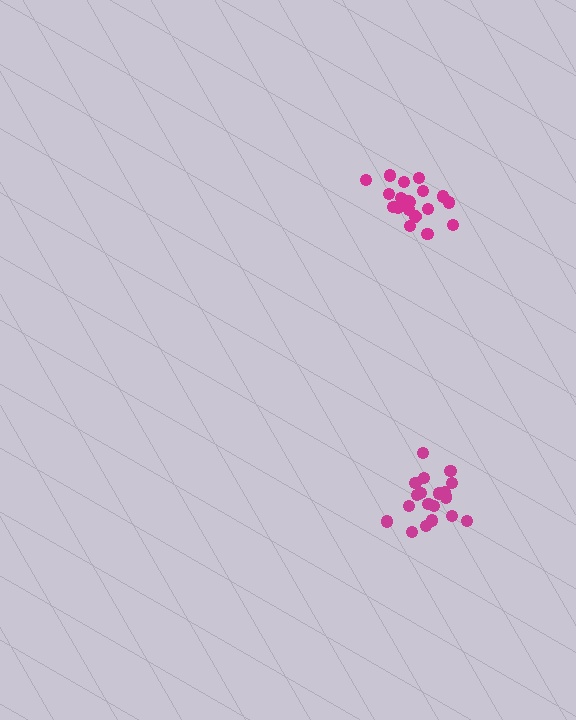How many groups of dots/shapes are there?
There are 2 groups.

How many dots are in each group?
Group 1: 19 dots, Group 2: 20 dots (39 total).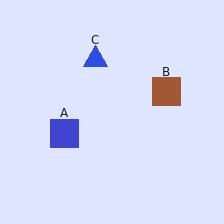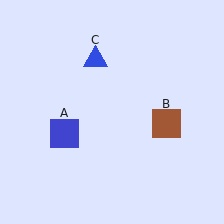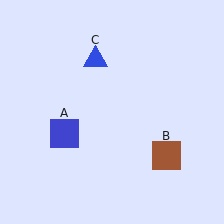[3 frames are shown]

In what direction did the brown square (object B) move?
The brown square (object B) moved down.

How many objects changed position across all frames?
1 object changed position: brown square (object B).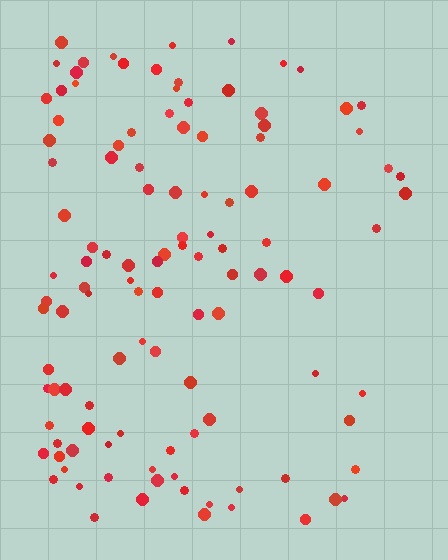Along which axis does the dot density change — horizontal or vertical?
Horizontal.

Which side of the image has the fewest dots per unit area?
The right.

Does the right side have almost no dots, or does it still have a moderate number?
Still a moderate number, just noticeably fewer than the left.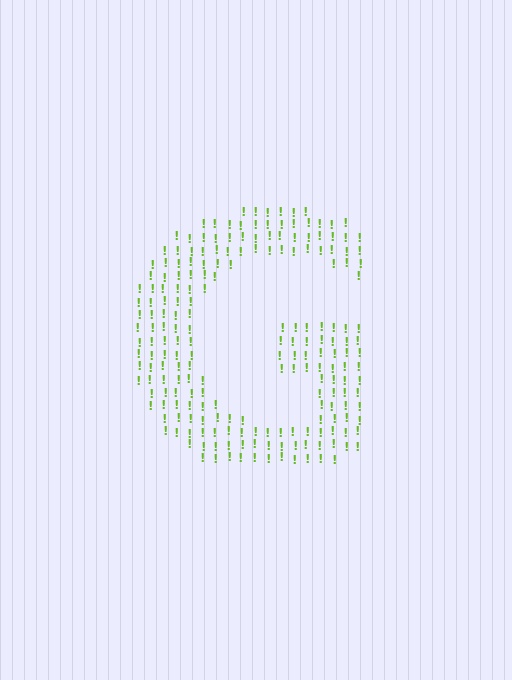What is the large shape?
The large shape is the letter G.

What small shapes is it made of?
It is made of small exclamation marks.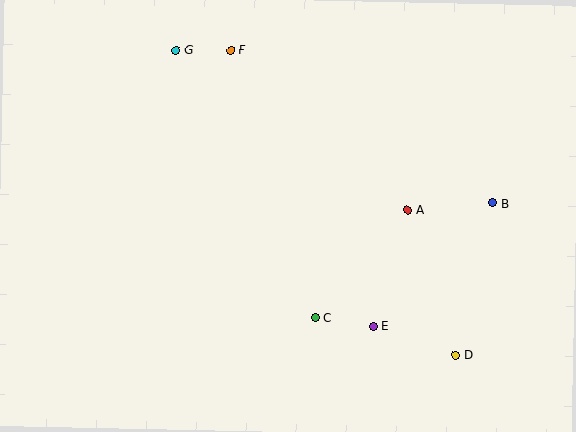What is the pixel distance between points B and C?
The distance between B and C is 211 pixels.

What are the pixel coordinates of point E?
Point E is at (373, 326).